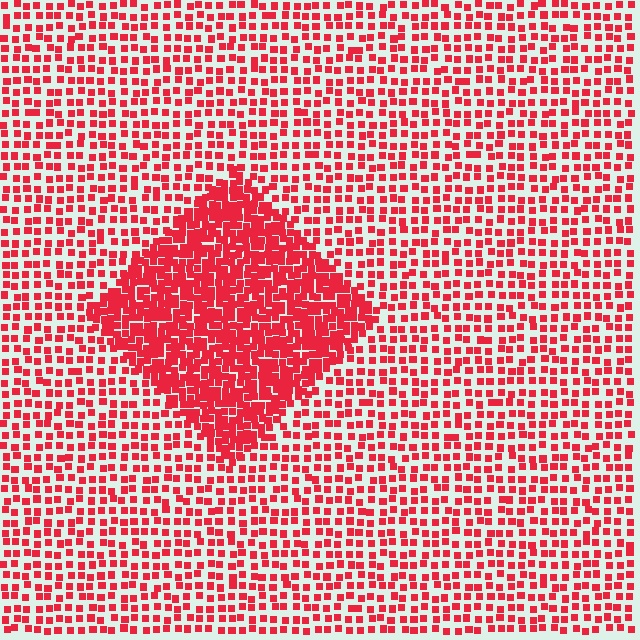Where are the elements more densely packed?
The elements are more densely packed inside the diamond boundary.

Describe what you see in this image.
The image contains small red elements arranged at two different densities. A diamond-shaped region is visible where the elements are more densely packed than the surrounding area.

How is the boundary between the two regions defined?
The boundary is defined by a change in element density (approximately 2.3x ratio). All elements are the same color, size, and shape.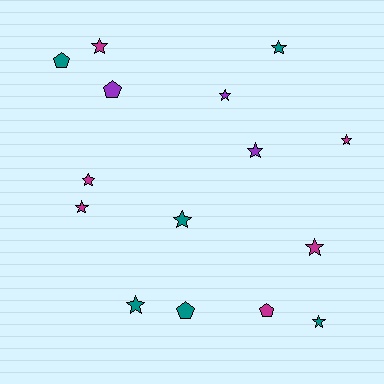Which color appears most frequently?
Magenta, with 6 objects.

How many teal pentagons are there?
There are 2 teal pentagons.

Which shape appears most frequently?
Star, with 11 objects.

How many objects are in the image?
There are 15 objects.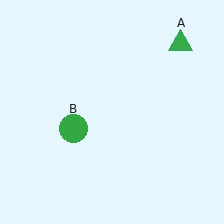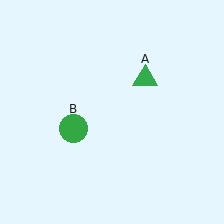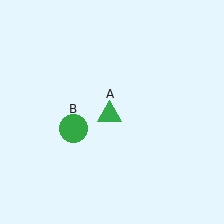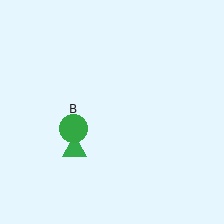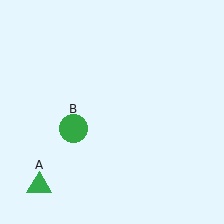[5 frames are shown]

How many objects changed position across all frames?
1 object changed position: green triangle (object A).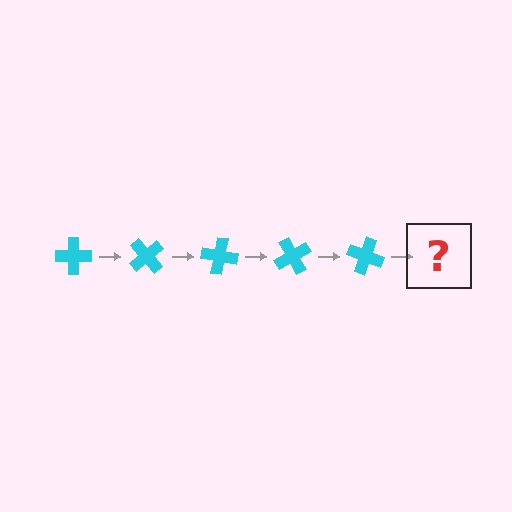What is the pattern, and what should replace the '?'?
The pattern is that the cross rotates 50 degrees each step. The '?' should be a cyan cross rotated 250 degrees.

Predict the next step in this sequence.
The next step is a cyan cross rotated 250 degrees.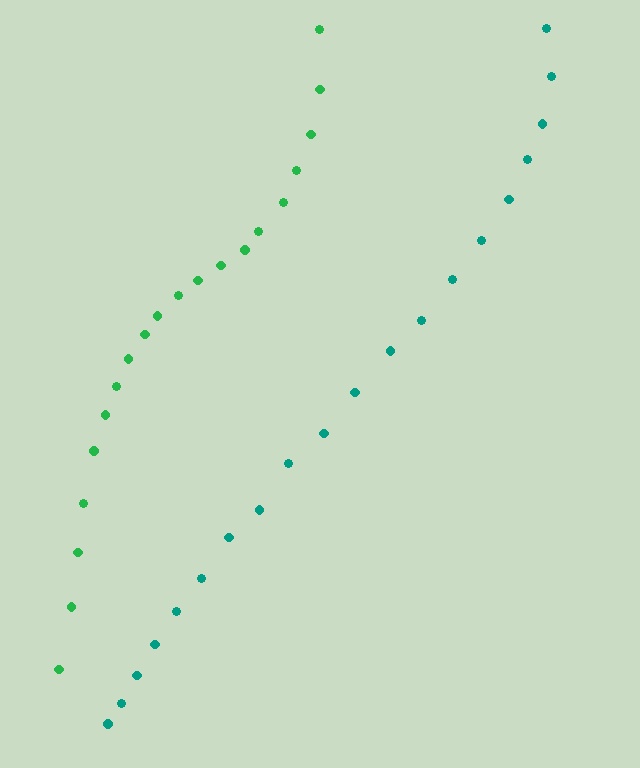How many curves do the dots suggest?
There are 2 distinct paths.